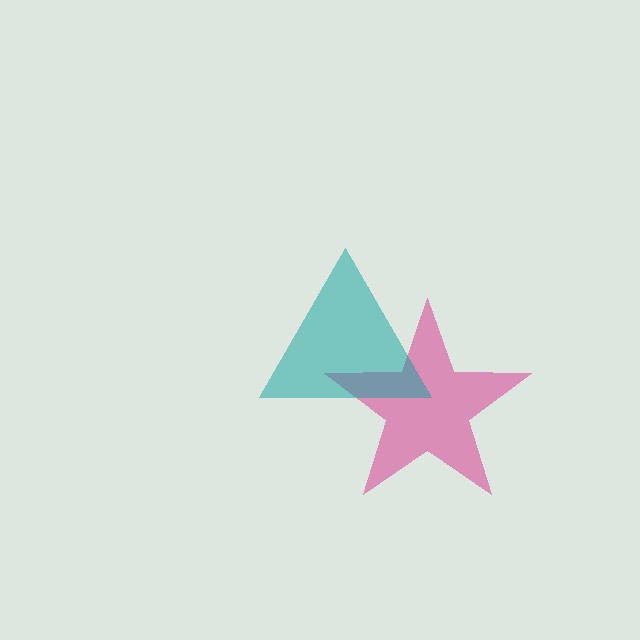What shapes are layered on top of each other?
The layered shapes are: a pink star, a teal triangle.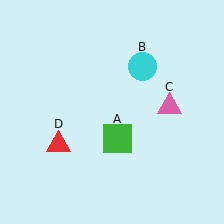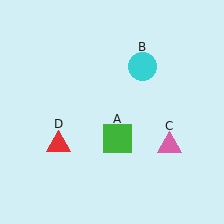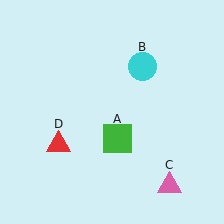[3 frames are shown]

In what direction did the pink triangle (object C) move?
The pink triangle (object C) moved down.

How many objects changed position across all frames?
1 object changed position: pink triangle (object C).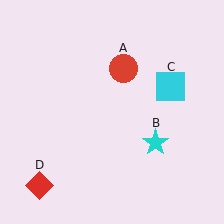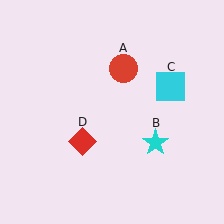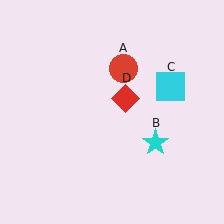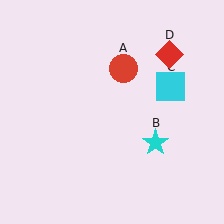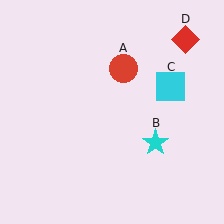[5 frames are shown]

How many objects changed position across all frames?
1 object changed position: red diamond (object D).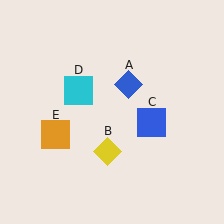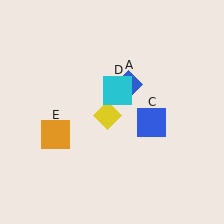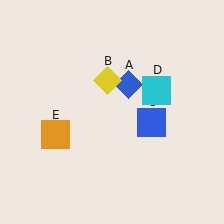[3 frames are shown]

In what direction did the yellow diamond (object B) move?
The yellow diamond (object B) moved up.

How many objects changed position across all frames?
2 objects changed position: yellow diamond (object B), cyan square (object D).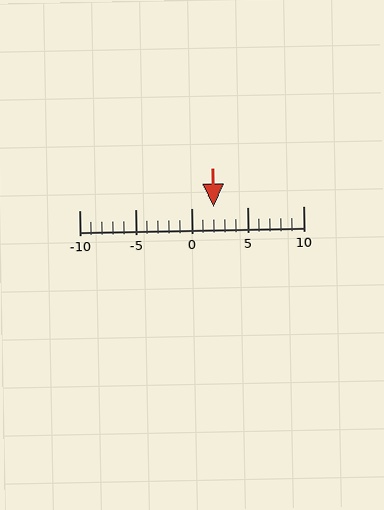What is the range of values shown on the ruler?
The ruler shows values from -10 to 10.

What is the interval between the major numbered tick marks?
The major tick marks are spaced 5 units apart.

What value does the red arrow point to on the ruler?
The red arrow points to approximately 2.